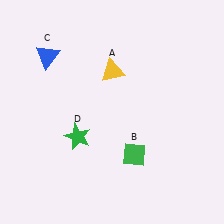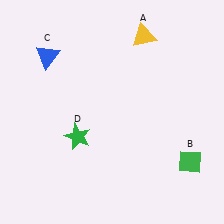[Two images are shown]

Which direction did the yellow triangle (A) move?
The yellow triangle (A) moved up.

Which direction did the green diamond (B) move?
The green diamond (B) moved right.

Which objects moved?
The objects that moved are: the yellow triangle (A), the green diamond (B).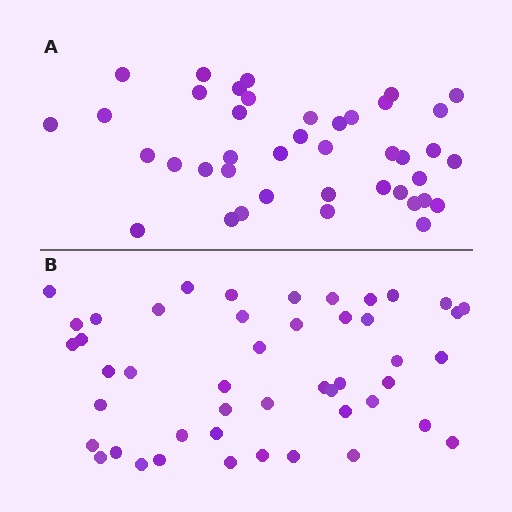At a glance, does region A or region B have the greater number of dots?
Region B (the bottom region) has more dots.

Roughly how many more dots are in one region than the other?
Region B has about 6 more dots than region A.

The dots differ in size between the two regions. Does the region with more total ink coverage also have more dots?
No. Region A has more total ink coverage because its dots are larger, but region B actually contains more individual dots. Total area can be misleading — the number of items is what matters here.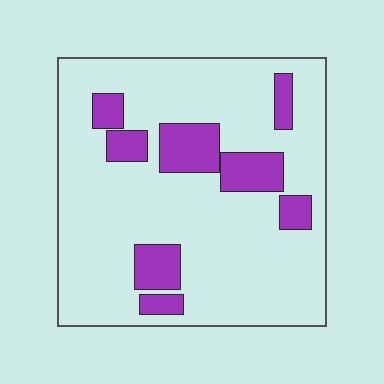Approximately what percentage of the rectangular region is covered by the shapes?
Approximately 20%.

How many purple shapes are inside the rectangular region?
8.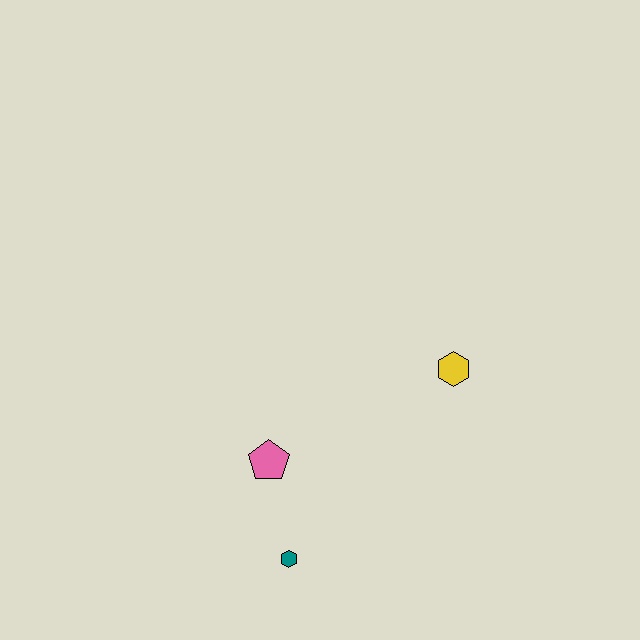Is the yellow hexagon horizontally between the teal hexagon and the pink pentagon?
No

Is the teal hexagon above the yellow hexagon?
No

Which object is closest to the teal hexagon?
The pink pentagon is closest to the teal hexagon.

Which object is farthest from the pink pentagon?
The yellow hexagon is farthest from the pink pentagon.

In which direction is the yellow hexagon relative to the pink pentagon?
The yellow hexagon is to the right of the pink pentagon.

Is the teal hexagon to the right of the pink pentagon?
Yes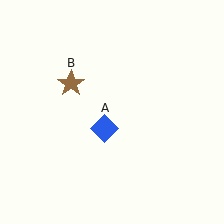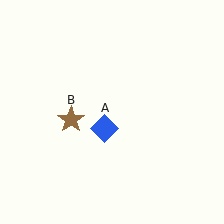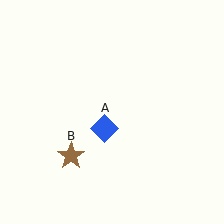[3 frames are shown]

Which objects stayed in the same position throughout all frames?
Blue diamond (object A) remained stationary.